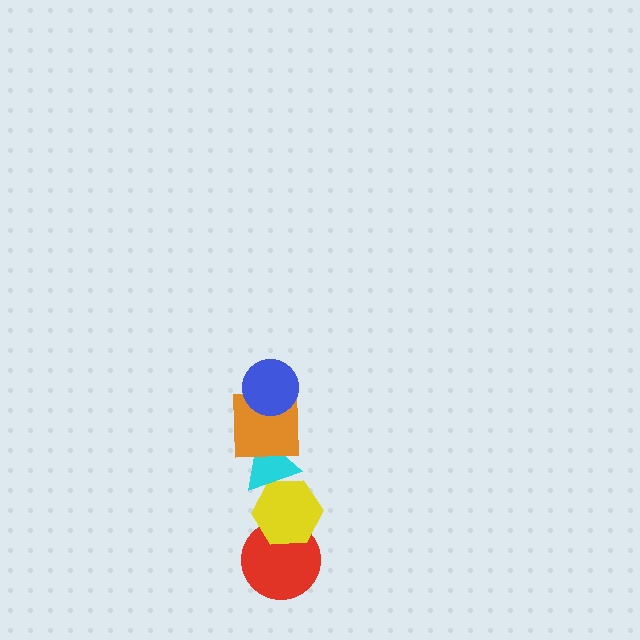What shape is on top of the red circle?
The yellow hexagon is on top of the red circle.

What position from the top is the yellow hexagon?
The yellow hexagon is 4th from the top.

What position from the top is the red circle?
The red circle is 5th from the top.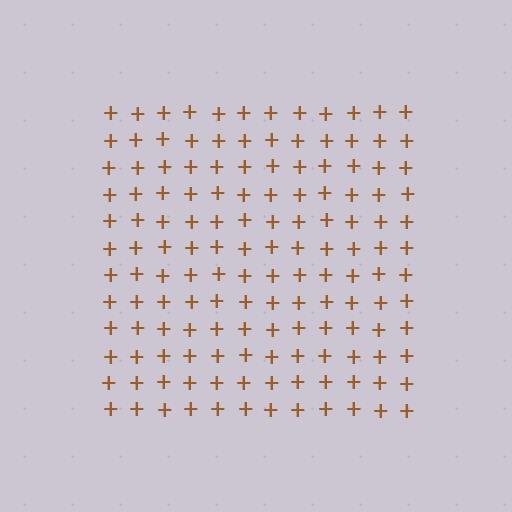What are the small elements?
The small elements are plus signs.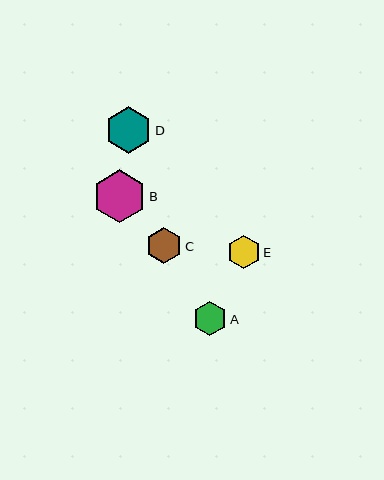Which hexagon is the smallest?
Hexagon E is the smallest with a size of approximately 33 pixels.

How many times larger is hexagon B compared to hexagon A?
Hexagon B is approximately 1.6 times the size of hexagon A.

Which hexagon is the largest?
Hexagon B is the largest with a size of approximately 53 pixels.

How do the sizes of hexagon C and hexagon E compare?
Hexagon C and hexagon E are approximately the same size.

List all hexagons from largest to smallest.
From largest to smallest: B, D, C, A, E.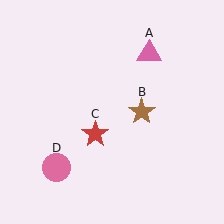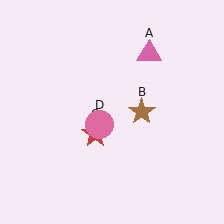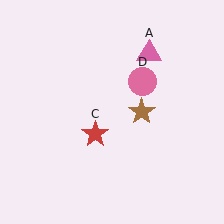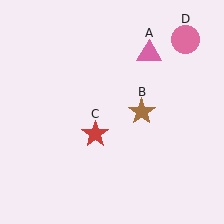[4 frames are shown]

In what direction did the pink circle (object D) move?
The pink circle (object D) moved up and to the right.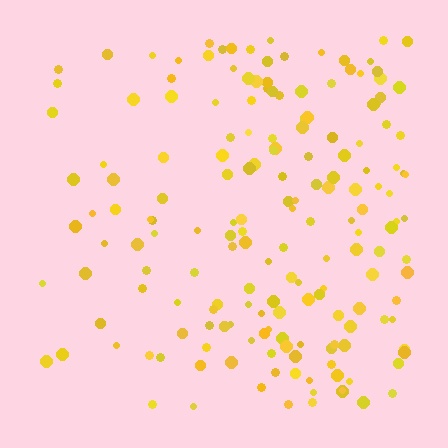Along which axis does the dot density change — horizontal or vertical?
Horizontal.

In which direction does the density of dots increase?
From left to right, with the right side densest.